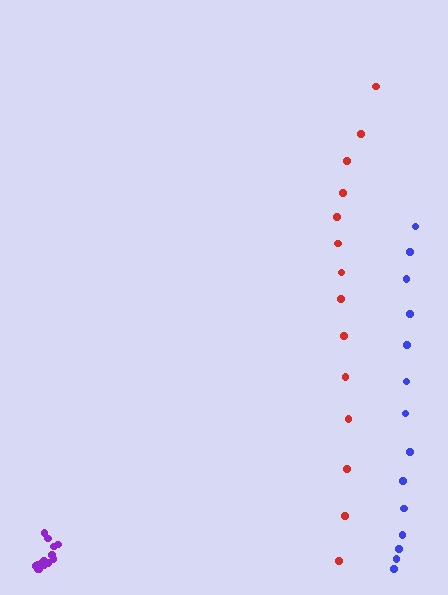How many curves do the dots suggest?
There are 3 distinct paths.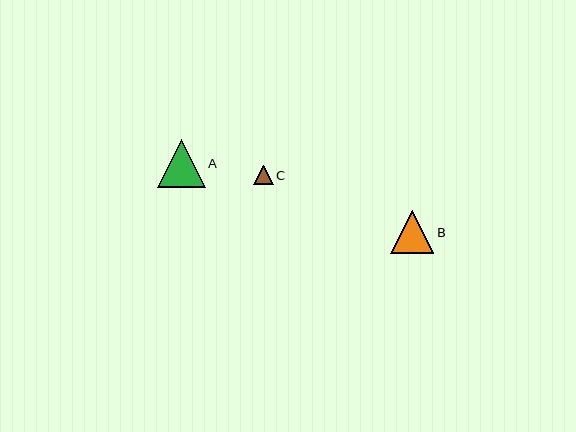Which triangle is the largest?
Triangle A is the largest with a size of approximately 48 pixels.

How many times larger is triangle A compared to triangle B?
Triangle A is approximately 1.1 times the size of triangle B.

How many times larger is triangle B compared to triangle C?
Triangle B is approximately 2.2 times the size of triangle C.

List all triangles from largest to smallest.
From largest to smallest: A, B, C.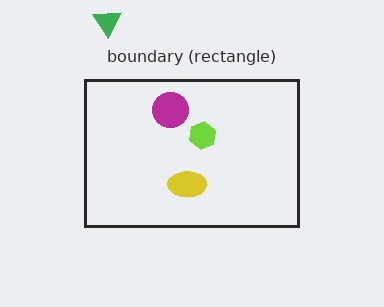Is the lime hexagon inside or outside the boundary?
Inside.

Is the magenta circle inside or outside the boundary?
Inside.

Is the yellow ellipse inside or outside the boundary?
Inside.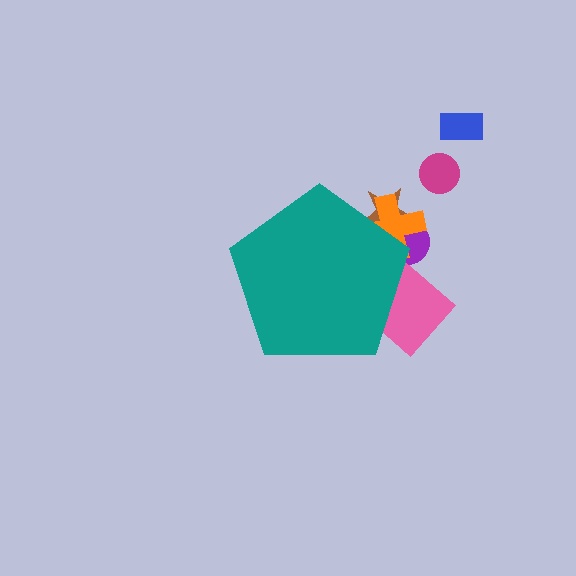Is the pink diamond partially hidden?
Yes, the pink diamond is partially hidden behind the teal pentagon.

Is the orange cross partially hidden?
Yes, the orange cross is partially hidden behind the teal pentagon.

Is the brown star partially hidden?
Yes, the brown star is partially hidden behind the teal pentagon.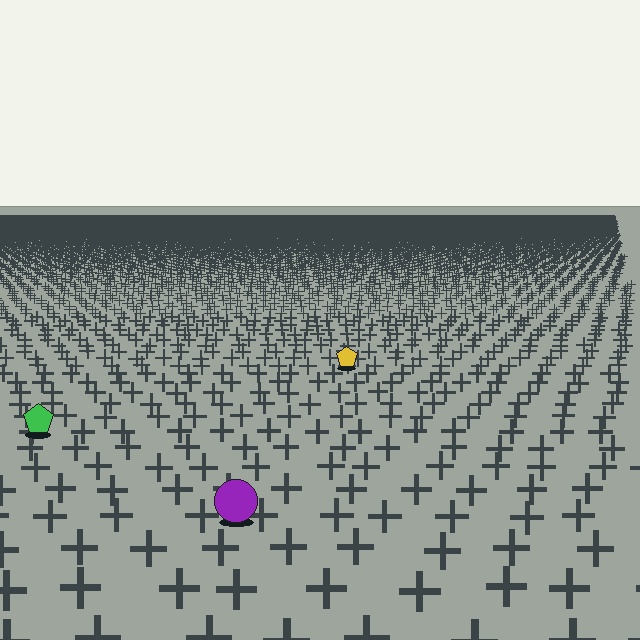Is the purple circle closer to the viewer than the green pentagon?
Yes. The purple circle is closer — you can tell from the texture gradient: the ground texture is coarser near it.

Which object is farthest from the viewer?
The yellow pentagon is farthest from the viewer. It appears smaller and the ground texture around it is denser.